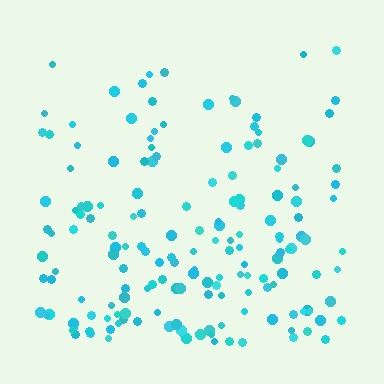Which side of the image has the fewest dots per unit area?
The top.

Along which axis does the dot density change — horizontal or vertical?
Vertical.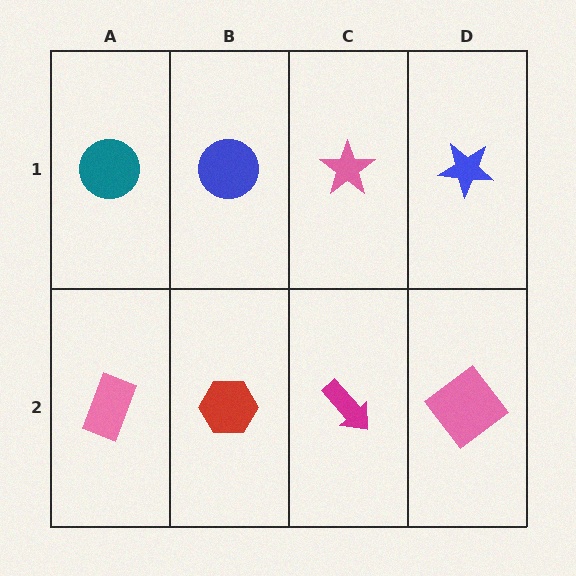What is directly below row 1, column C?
A magenta arrow.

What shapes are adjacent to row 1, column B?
A red hexagon (row 2, column B), a teal circle (row 1, column A), a pink star (row 1, column C).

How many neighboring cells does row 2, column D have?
2.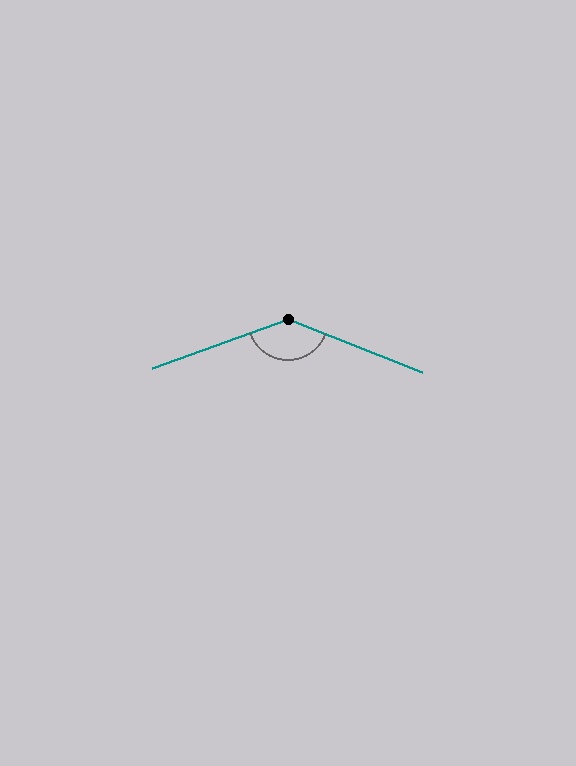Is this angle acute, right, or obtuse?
It is obtuse.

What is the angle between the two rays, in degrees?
Approximately 139 degrees.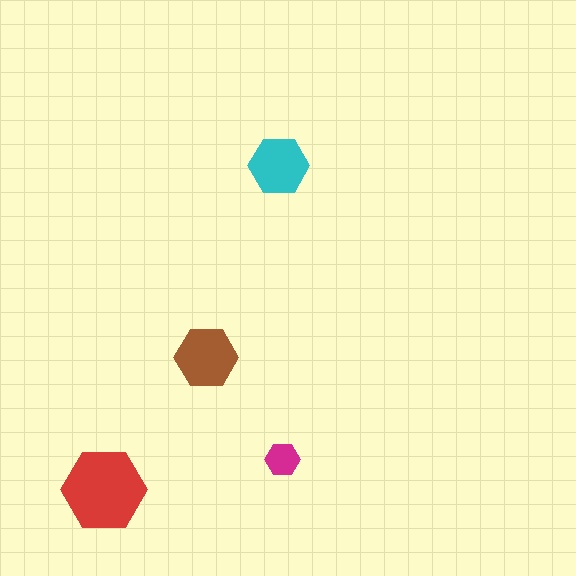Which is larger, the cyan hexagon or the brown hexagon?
The brown one.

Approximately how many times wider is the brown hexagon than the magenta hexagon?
About 2 times wider.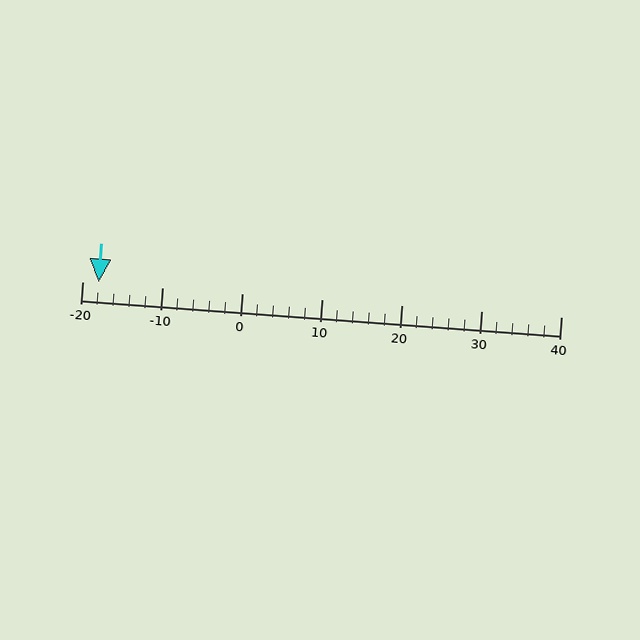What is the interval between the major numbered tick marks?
The major tick marks are spaced 10 units apart.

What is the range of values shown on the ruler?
The ruler shows values from -20 to 40.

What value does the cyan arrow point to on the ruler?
The cyan arrow points to approximately -18.